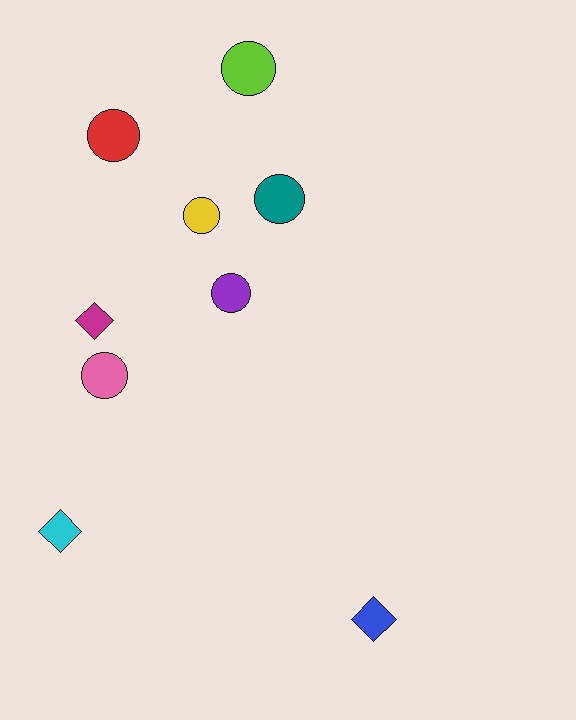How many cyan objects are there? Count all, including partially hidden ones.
There is 1 cyan object.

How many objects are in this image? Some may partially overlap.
There are 9 objects.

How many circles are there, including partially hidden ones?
There are 6 circles.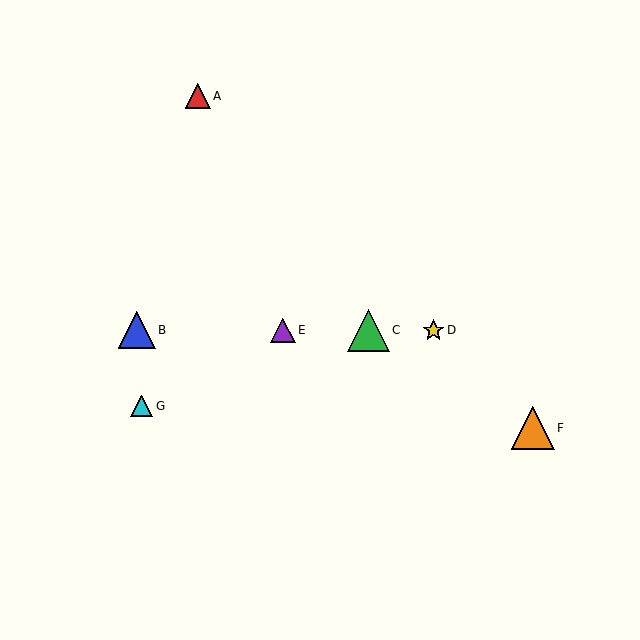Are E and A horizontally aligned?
No, E is at y≈330 and A is at y≈96.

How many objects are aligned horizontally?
4 objects (B, C, D, E) are aligned horizontally.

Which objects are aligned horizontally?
Objects B, C, D, E are aligned horizontally.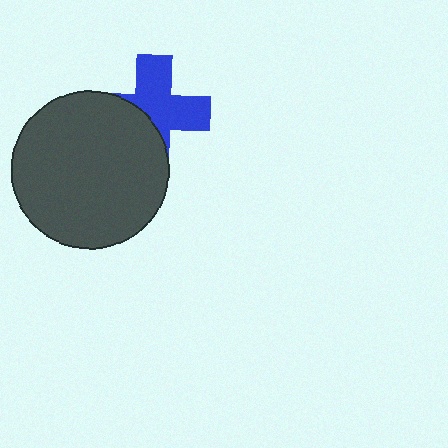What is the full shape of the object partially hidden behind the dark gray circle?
The partially hidden object is a blue cross.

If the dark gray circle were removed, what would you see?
You would see the complete blue cross.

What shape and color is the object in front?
The object in front is a dark gray circle.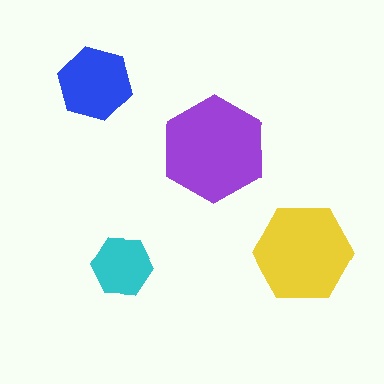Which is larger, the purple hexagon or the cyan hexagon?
The purple one.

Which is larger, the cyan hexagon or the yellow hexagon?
The yellow one.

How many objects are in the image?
There are 4 objects in the image.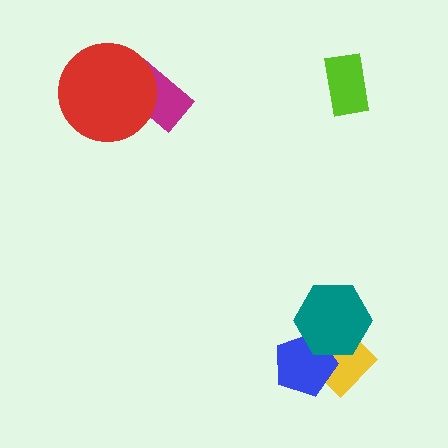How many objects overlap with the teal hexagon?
2 objects overlap with the teal hexagon.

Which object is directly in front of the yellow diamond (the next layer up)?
The blue pentagon is directly in front of the yellow diamond.